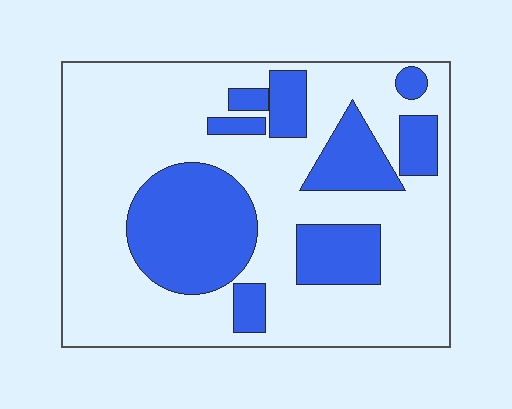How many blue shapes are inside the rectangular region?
9.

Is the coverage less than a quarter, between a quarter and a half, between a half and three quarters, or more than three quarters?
Between a quarter and a half.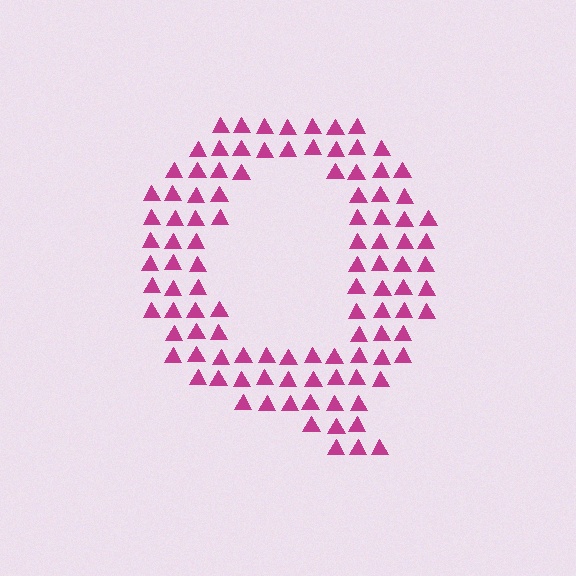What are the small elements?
The small elements are triangles.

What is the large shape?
The large shape is the letter Q.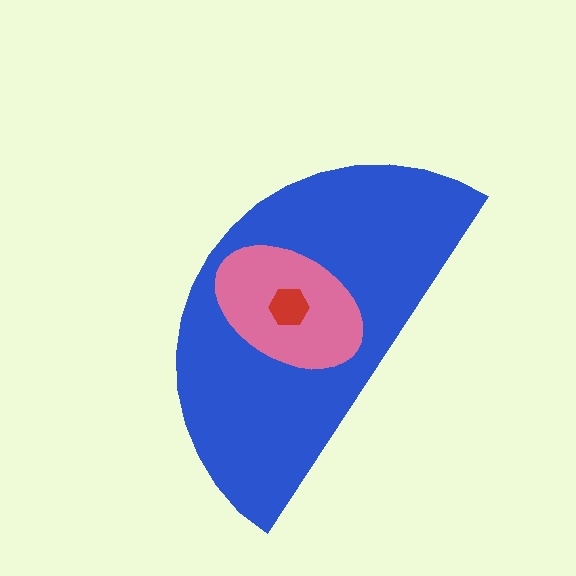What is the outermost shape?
The blue semicircle.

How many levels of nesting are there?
3.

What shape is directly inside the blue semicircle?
The pink ellipse.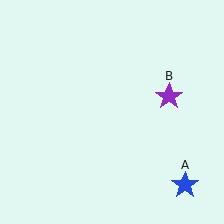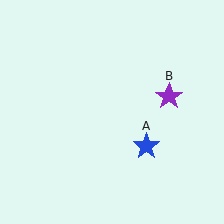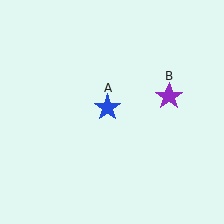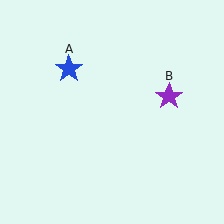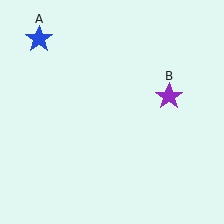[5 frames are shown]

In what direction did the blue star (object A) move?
The blue star (object A) moved up and to the left.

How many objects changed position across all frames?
1 object changed position: blue star (object A).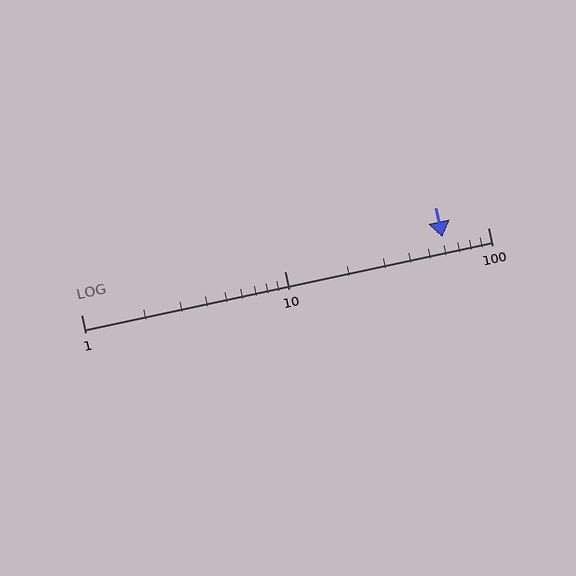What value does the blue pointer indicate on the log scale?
The pointer indicates approximately 60.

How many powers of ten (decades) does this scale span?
The scale spans 2 decades, from 1 to 100.